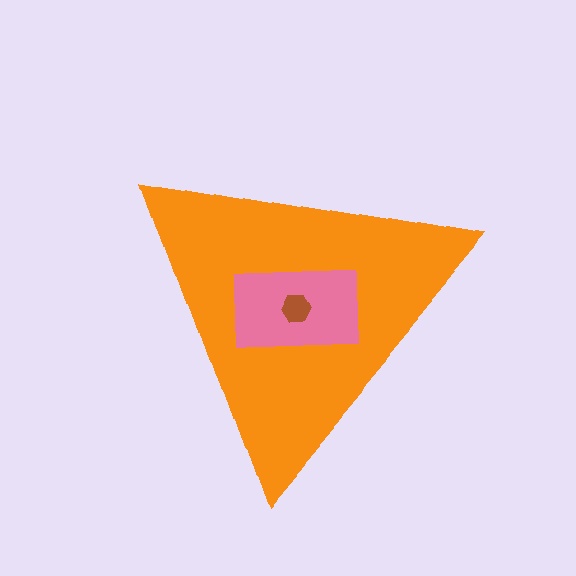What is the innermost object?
The brown hexagon.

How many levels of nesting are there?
3.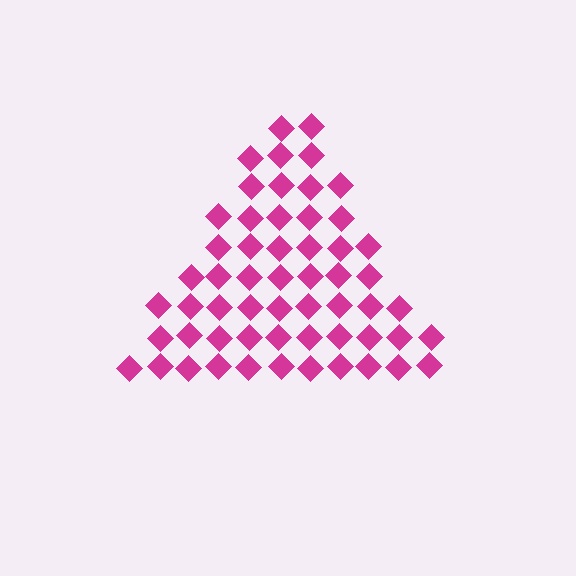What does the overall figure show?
The overall figure shows a triangle.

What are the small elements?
The small elements are diamonds.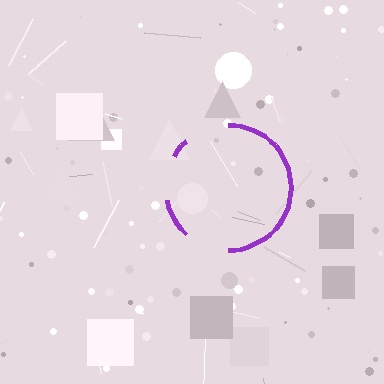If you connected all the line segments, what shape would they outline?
They would outline a circle.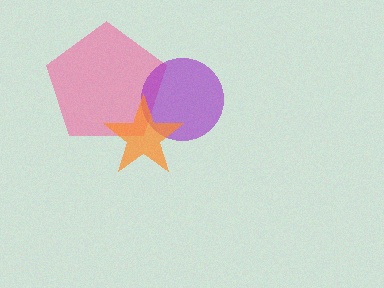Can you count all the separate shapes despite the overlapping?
Yes, there are 3 separate shapes.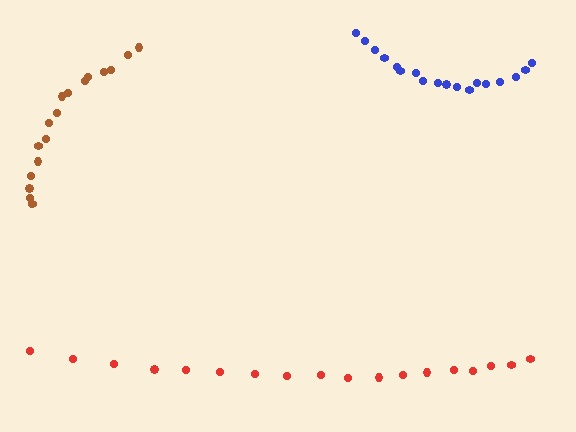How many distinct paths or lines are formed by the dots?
There are 3 distinct paths.